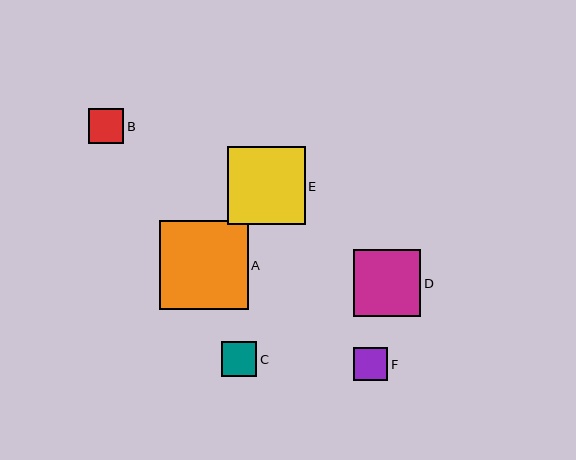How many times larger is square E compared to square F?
Square E is approximately 2.3 times the size of square F.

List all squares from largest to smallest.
From largest to smallest: A, E, D, C, B, F.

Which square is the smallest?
Square F is the smallest with a size of approximately 34 pixels.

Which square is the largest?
Square A is the largest with a size of approximately 89 pixels.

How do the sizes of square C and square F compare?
Square C and square F are approximately the same size.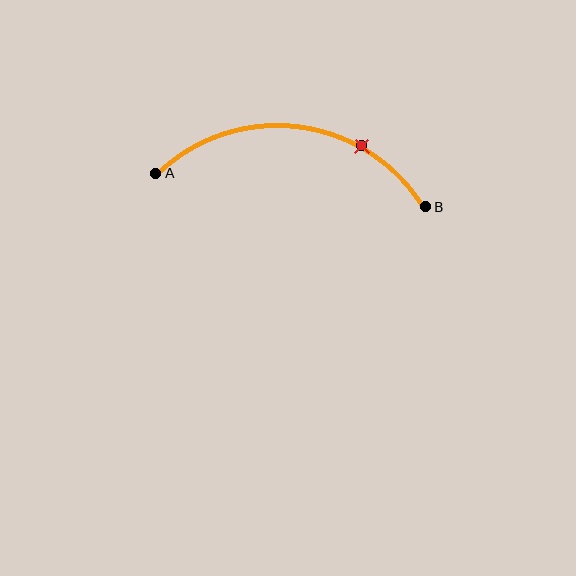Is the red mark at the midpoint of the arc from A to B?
No. The red mark lies on the arc but is closer to endpoint B. The arc midpoint would be at the point on the curve equidistant along the arc from both A and B.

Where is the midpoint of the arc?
The arc midpoint is the point on the curve farthest from the straight line joining A and B. It sits above that line.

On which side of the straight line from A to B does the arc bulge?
The arc bulges above the straight line connecting A and B.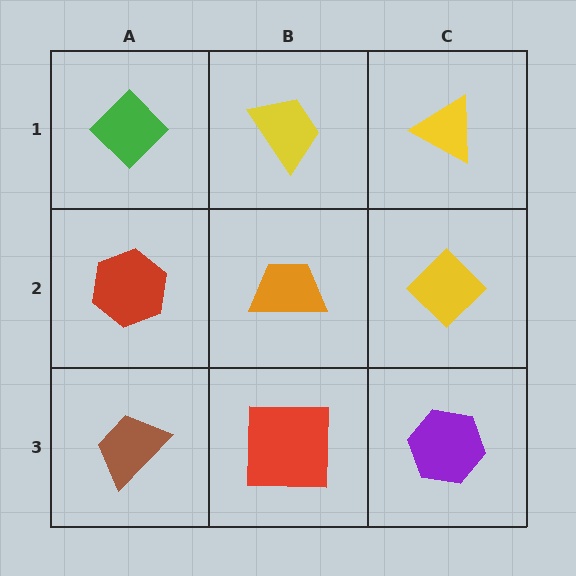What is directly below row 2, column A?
A brown trapezoid.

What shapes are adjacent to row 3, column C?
A yellow diamond (row 2, column C), a red square (row 3, column B).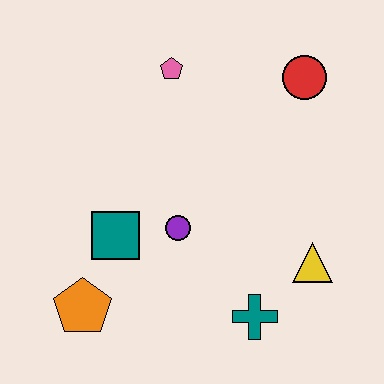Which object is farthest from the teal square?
The red circle is farthest from the teal square.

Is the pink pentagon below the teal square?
No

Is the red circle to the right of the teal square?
Yes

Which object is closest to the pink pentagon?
The red circle is closest to the pink pentagon.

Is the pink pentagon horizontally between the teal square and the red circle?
Yes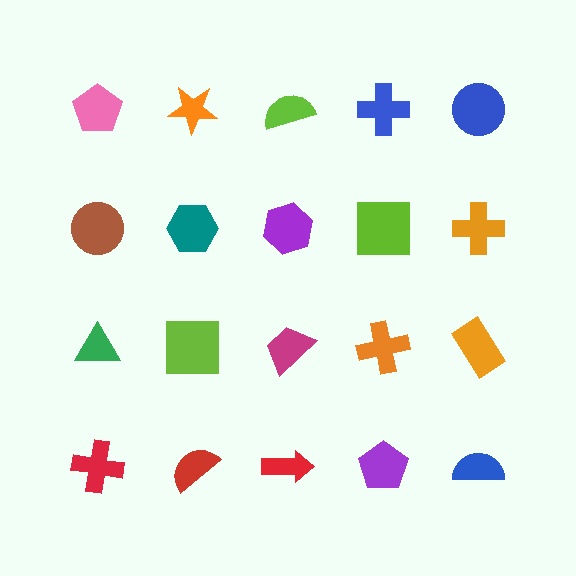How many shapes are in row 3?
5 shapes.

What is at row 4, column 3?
A red arrow.